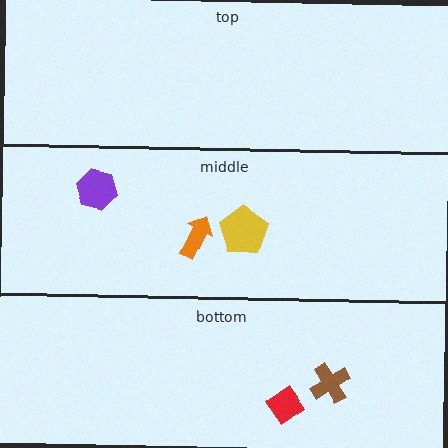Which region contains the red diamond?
The bottom region.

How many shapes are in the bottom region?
2.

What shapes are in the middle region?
The orange arrow, the purple hexagon, the yellow pentagon.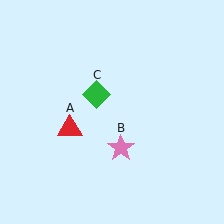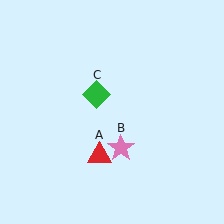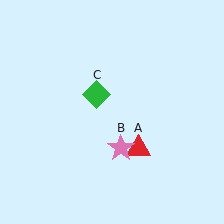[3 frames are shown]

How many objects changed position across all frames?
1 object changed position: red triangle (object A).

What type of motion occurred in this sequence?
The red triangle (object A) rotated counterclockwise around the center of the scene.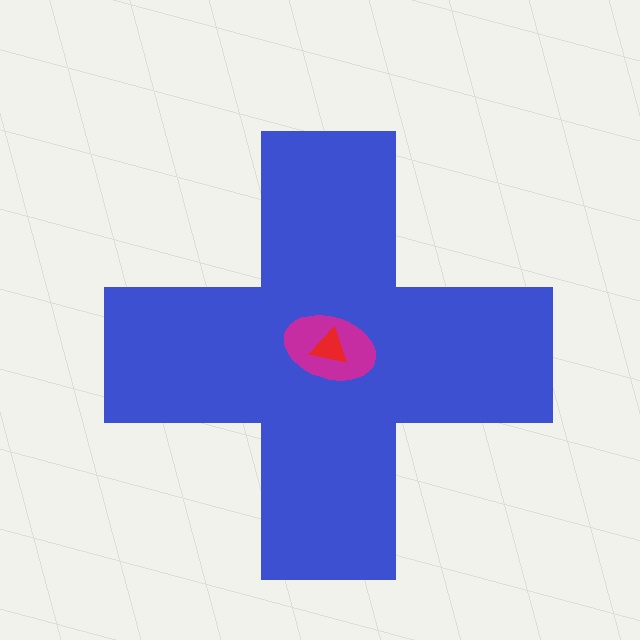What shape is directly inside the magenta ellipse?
The red triangle.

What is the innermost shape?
The red triangle.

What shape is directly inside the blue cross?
The magenta ellipse.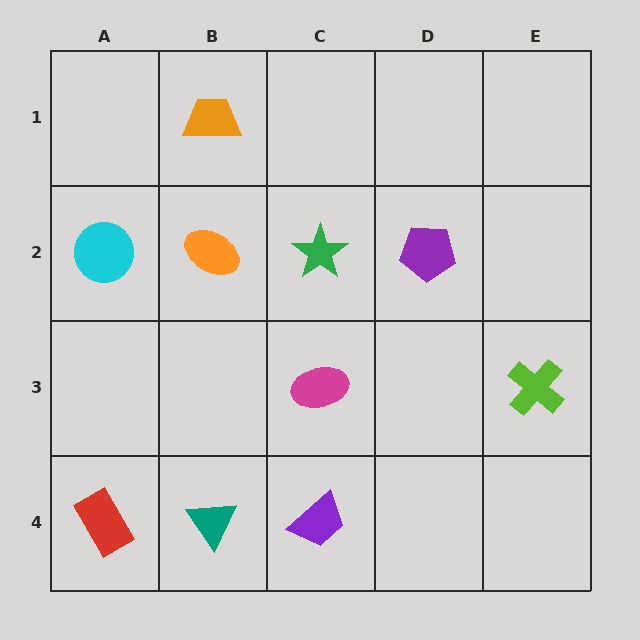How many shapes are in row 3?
2 shapes.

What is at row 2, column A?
A cyan circle.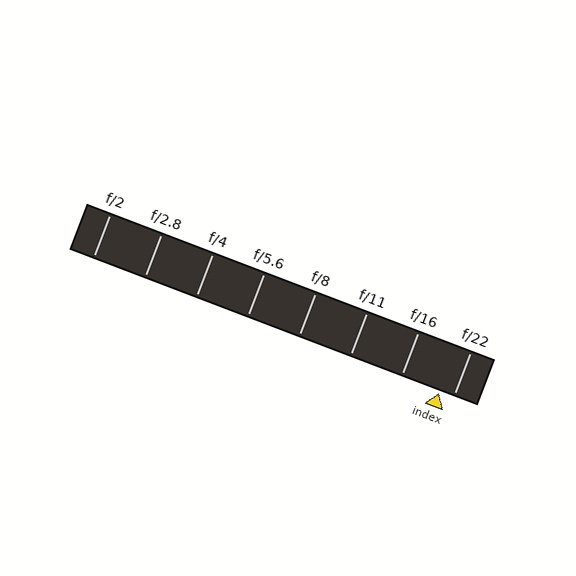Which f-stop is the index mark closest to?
The index mark is closest to f/22.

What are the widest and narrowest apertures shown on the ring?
The widest aperture shown is f/2 and the narrowest is f/22.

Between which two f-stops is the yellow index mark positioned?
The index mark is between f/16 and f/22.